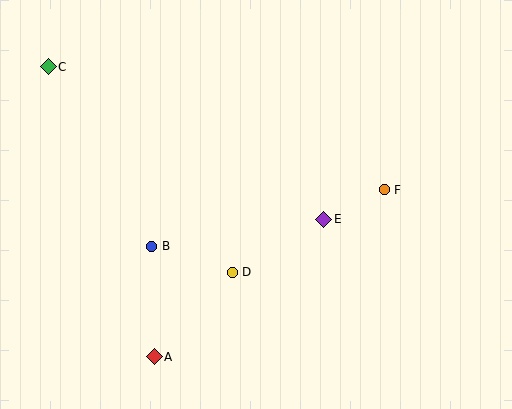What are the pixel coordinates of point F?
Point F is at (384, 190).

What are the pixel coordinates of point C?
Point C is at (48, 67).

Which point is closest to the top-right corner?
Point F is closest to the top-right corner.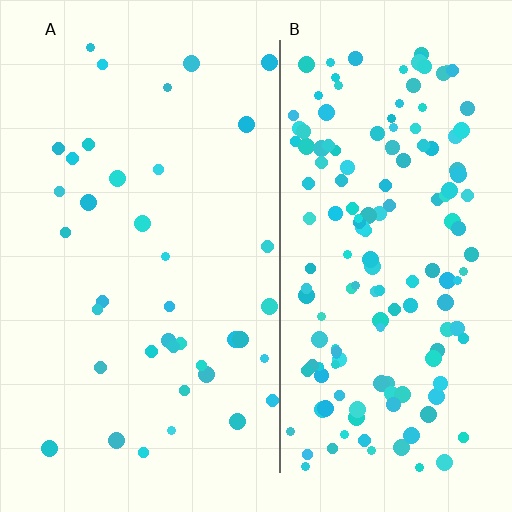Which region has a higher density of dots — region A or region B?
B (the right).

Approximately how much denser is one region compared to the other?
Approximately 4.1× — region B over region A.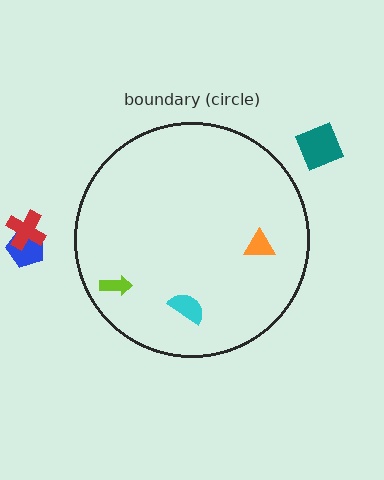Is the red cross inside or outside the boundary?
Outside.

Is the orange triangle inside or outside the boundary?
Inside.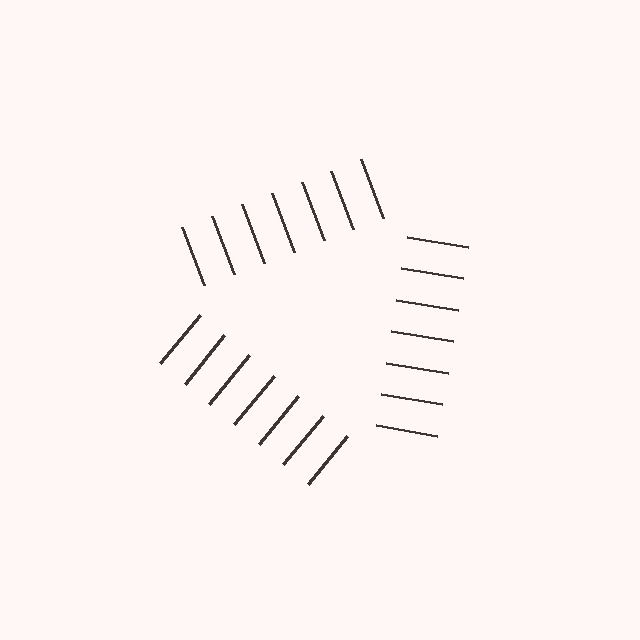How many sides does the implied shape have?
3 sides — the line-ends trace a triangle.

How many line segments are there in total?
21 — 7 along each of the 3 edges.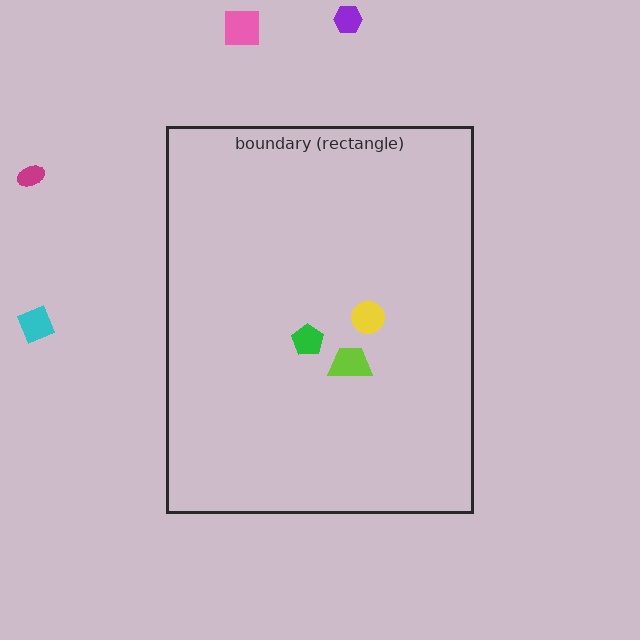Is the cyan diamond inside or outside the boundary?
Outside.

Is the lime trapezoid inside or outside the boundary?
Inside.